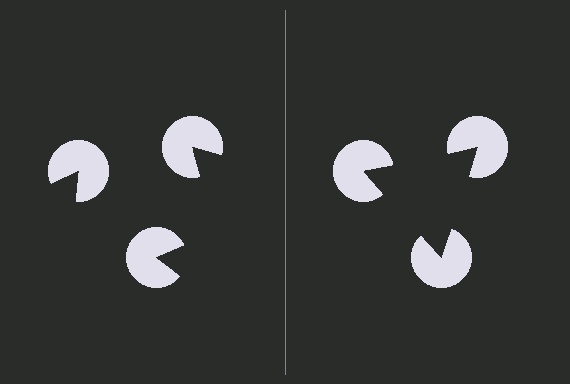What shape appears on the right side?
An illusory triangle.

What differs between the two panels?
The pac-man discs are positioned identically on both sides; only the wedge orientations differ. On the right they align to a triangle; on the left they are misaligned.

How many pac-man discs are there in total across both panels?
6 — 3 on each side.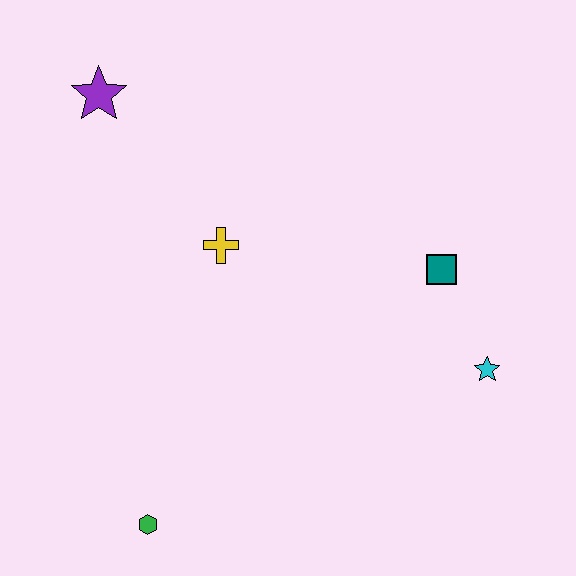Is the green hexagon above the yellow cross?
No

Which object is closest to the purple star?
The yellow cross is closest to the purple star.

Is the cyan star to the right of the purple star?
Yes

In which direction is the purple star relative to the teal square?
The purple star is to the left of the teal square.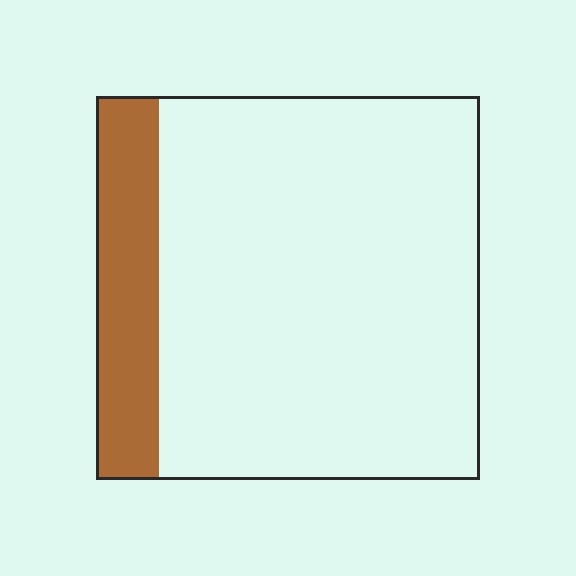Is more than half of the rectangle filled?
No.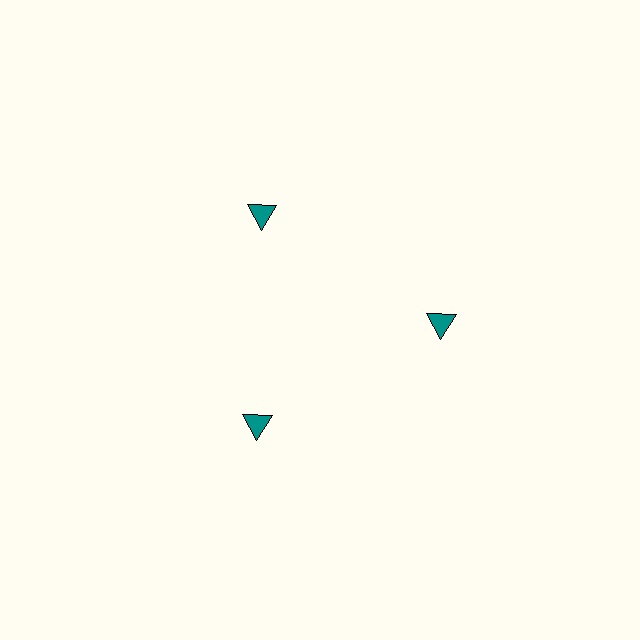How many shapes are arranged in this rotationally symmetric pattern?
There are 3 shapes, arranged in 3 groups of 1.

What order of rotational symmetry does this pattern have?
This pattern has 3-fold rotational symmetry.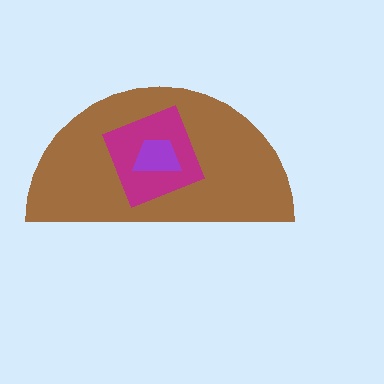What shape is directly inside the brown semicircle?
The magenta diamond.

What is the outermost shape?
The brown semicircle.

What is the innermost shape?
The purple trapezoid.